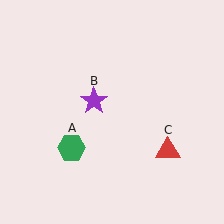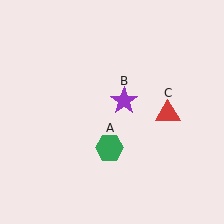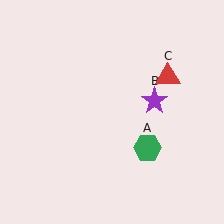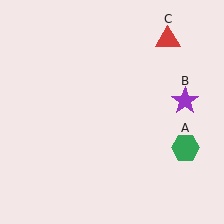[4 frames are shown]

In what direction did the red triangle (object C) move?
The red triangle (object C) moved up.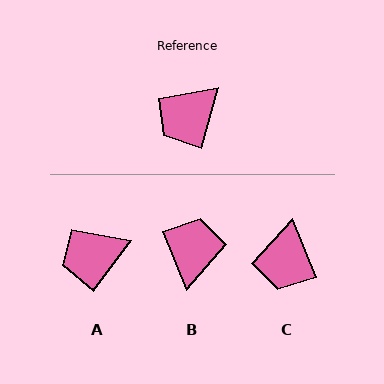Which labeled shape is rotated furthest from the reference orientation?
B, about 142 degrees away.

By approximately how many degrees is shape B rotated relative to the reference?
Approximately 142 degrees clockwise.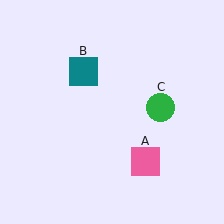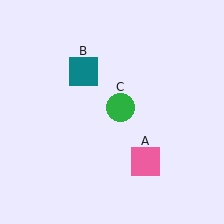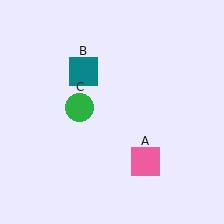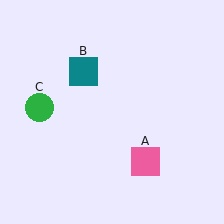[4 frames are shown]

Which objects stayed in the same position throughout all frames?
Pink square (object A) and teal square (object B) remained stationary.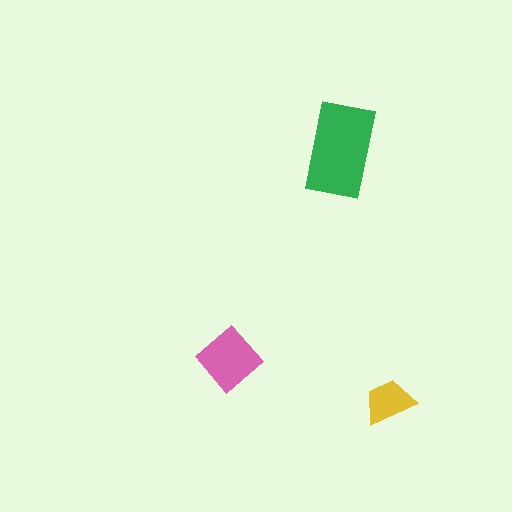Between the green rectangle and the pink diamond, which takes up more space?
The green rectangle.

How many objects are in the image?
There are 3 objects in the image.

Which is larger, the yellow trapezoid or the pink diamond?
The pink diamond.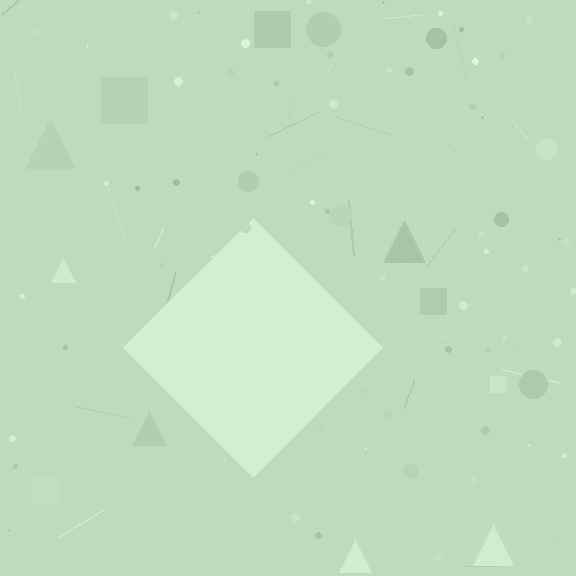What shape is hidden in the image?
A diamond is hidden in the image.